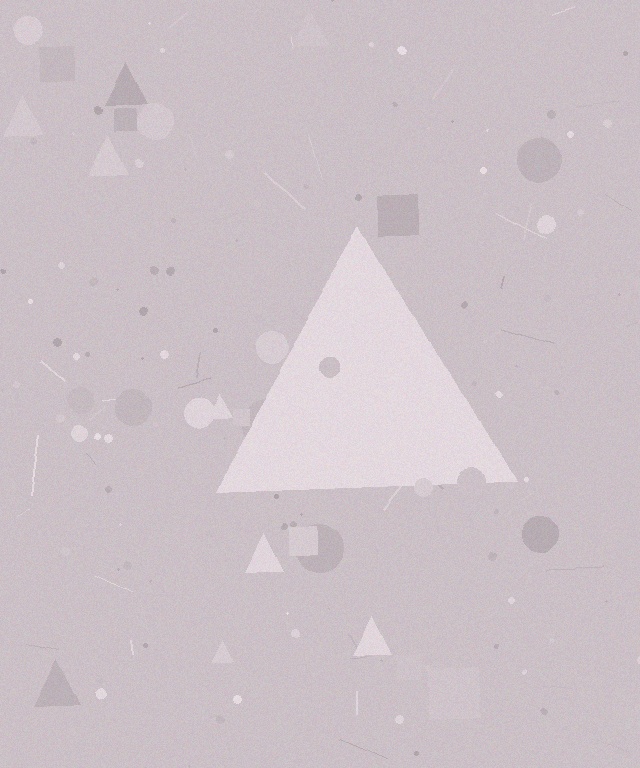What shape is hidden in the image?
A triangle is hidden in the image.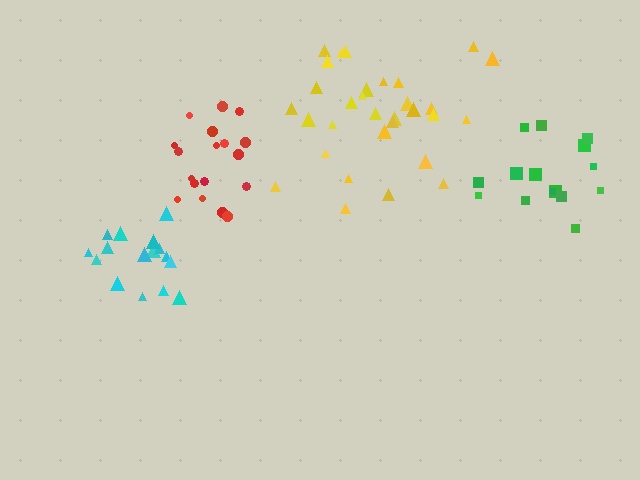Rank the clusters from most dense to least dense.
cyan, red, green, yellow.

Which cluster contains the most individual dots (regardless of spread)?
Yellow (31).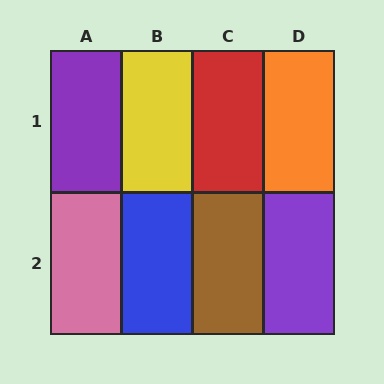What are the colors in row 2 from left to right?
Pink, blue, brown, purple.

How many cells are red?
1 cell is red.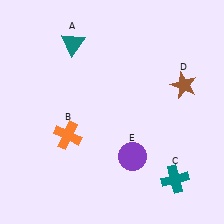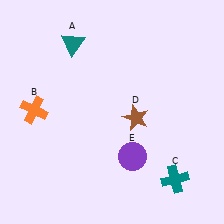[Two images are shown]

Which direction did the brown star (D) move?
The brown star (D) moved left.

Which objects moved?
The objects that moved are: the orange cross (B), the brown star (D).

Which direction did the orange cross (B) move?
The orange cross (B) moved left.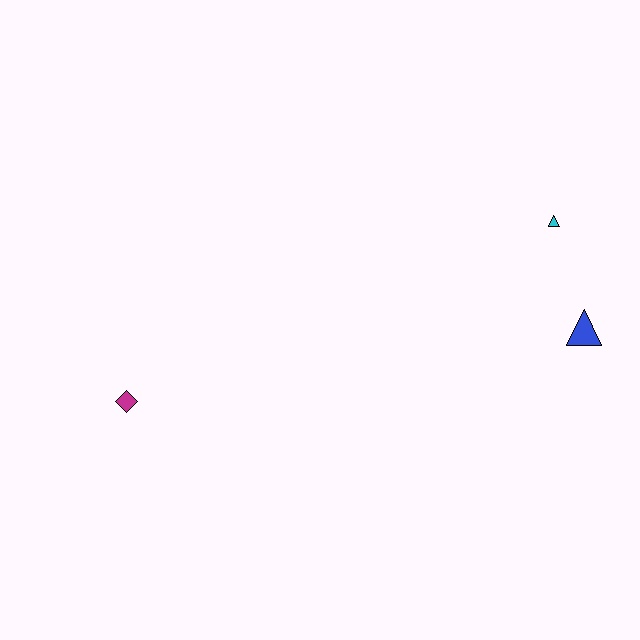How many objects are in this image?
There are 3 objects.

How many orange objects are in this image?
There are no orange objects.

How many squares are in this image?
There are no squares.